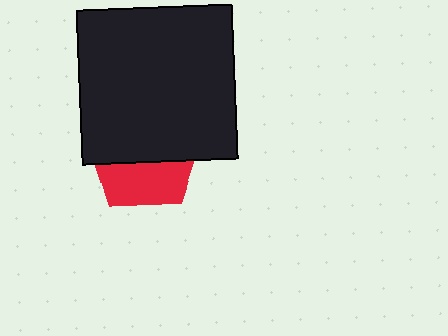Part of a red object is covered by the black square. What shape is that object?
It is a pentagon.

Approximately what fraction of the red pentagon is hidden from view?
Roughly 59% of the red pentagon is hidden behind the black square.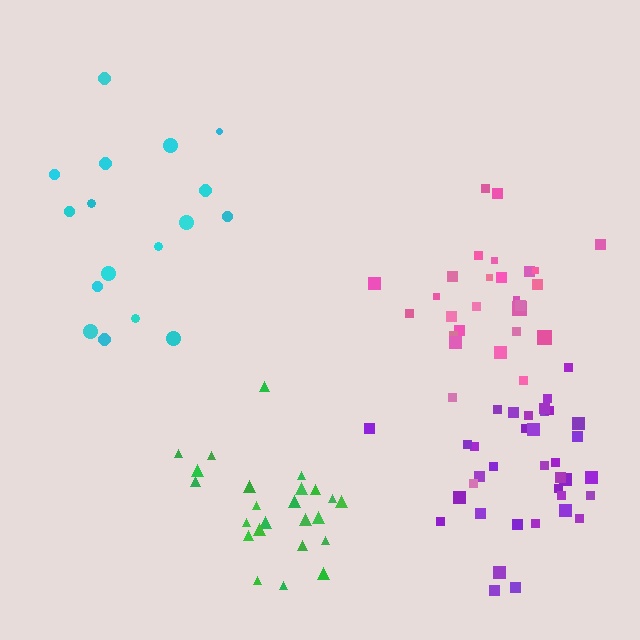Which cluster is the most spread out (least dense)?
Cyan.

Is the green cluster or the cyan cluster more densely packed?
Green.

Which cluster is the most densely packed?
Purple.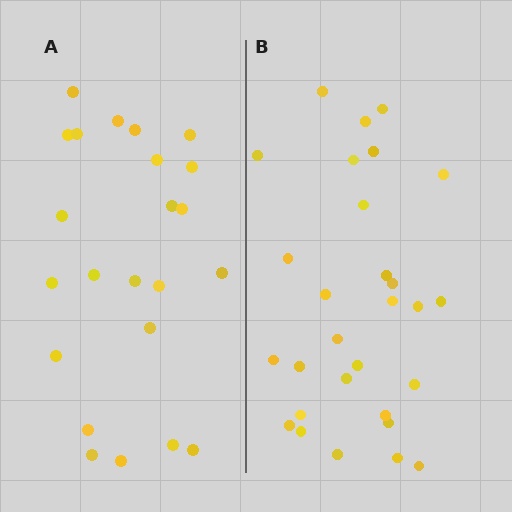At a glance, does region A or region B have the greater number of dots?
Region B (the right region) has more dots.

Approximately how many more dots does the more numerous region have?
Region B has about 6 more dots than region A.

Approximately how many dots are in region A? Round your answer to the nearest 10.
About 20 dots. (The exact count is 23, which rounds to 20.)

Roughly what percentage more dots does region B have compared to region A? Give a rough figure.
About 25% more.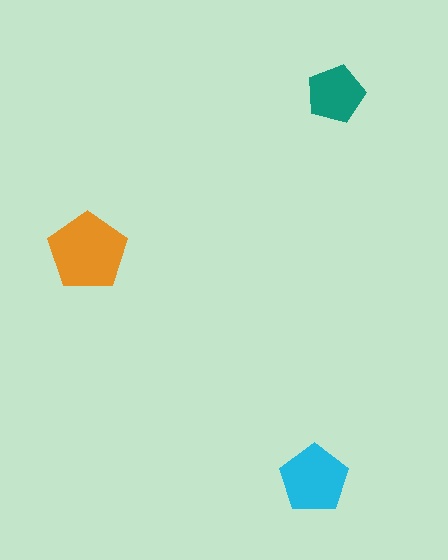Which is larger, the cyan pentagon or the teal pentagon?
The cyan one.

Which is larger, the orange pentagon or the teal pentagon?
The orange one.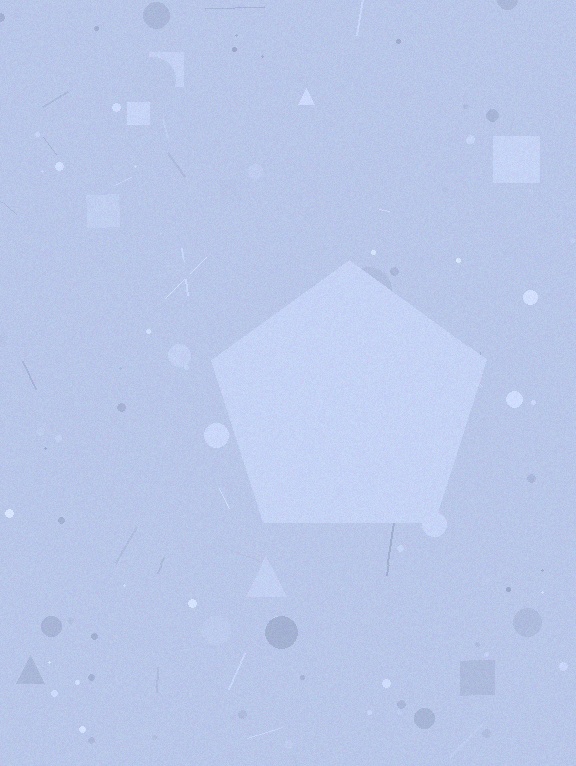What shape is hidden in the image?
A pentagon is hidden in the image.